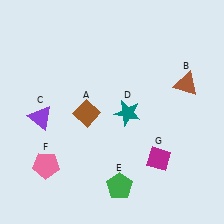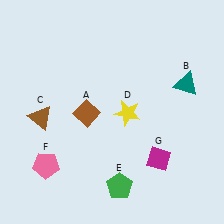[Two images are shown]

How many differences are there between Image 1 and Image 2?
There are 3 differences between the two images.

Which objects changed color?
B changed from brown to teal. C changed from purple to brown. D changed from teal to yellow.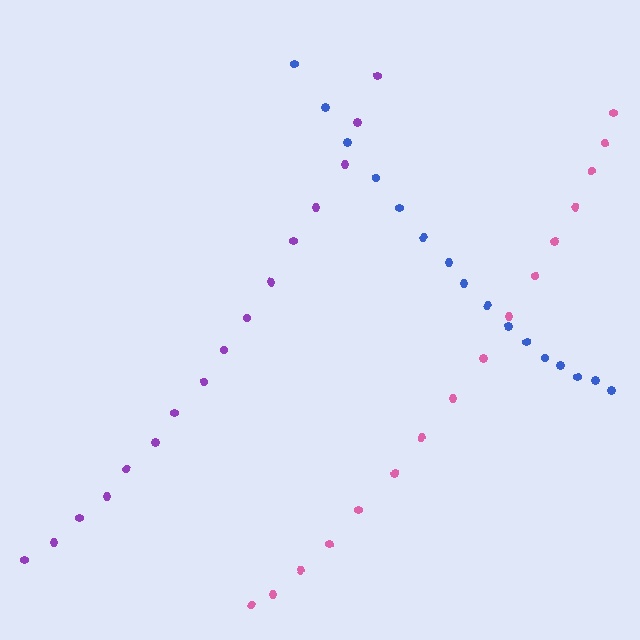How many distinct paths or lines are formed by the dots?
There are 3 distinct paths.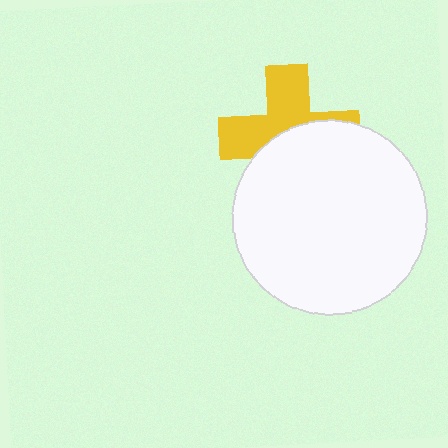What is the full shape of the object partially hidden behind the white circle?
The partially hidden object is a yellow cross.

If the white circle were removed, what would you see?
You would see the complete yellow cross.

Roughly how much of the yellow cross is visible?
About half of it is visible (roughly 51%).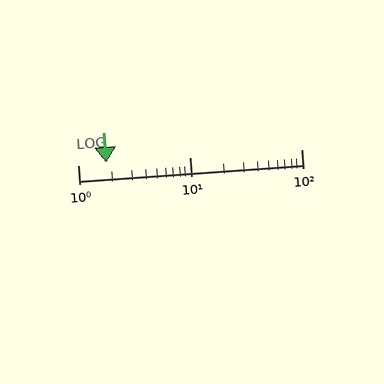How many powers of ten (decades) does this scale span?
The scale spans 2 decades, from 1 to 100.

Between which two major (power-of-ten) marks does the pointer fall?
The pointer is between 1 and 10.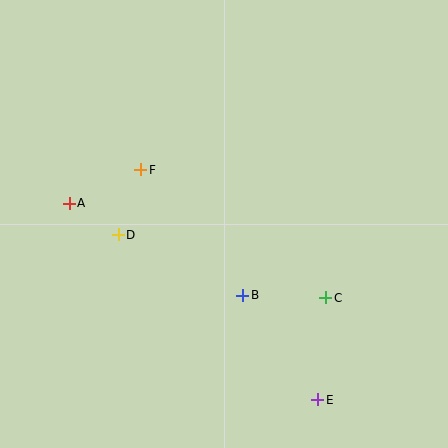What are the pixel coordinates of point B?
Point B is at (243, 295).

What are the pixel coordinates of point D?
Point D is at (118, 235).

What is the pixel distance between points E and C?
The distance between E and C is 102 pixels.